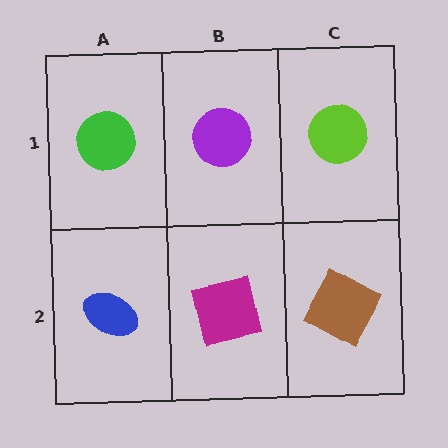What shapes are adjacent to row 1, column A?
A blue ellipse (row 2, column A), a purple circle (row 1, column B).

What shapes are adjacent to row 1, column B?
A magenta square (row 2, column B), a green circle (row 1, column A), a lime circle (row 1, column C).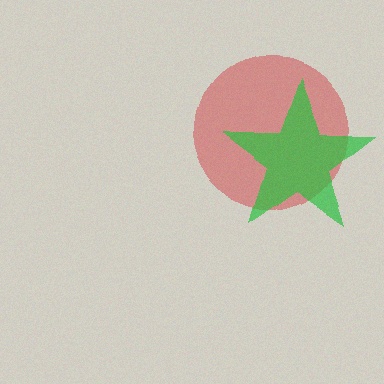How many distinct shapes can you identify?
There are 2 distinct shapes: a red circle, a green star.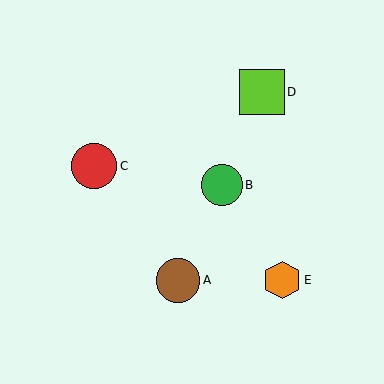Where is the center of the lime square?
The center of the lime square is at (262, 92).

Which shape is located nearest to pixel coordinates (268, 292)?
The orange hexagon (labeled E) at (282, 280) is nearest to that location.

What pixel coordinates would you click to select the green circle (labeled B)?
Click at (222, 185) to select the green circle B.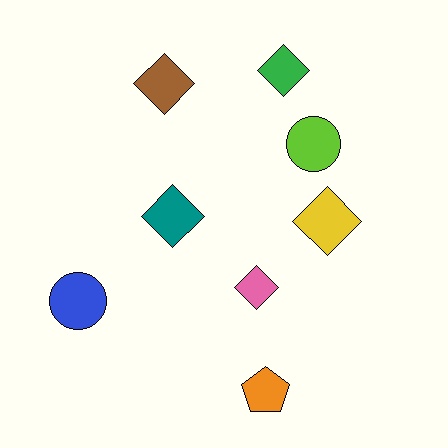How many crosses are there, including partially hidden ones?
There are no crosses.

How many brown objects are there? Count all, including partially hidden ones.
There is 1 brown object.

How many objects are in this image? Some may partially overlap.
There are 8 objects.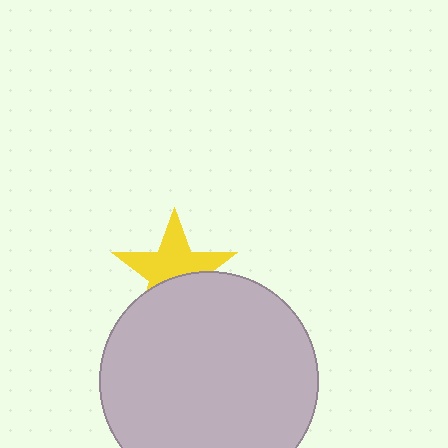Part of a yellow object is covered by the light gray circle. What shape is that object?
It is a star.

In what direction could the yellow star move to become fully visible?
The yellow star could move up. That would shift it out from behind the light gray circle entirely.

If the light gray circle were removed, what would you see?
You would see the complete yellow star.